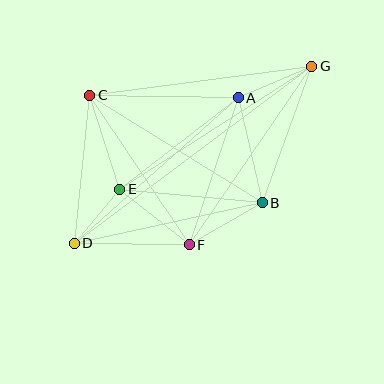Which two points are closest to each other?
Points D and E are closest to each other.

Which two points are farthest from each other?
Points D and G are farthest from each other.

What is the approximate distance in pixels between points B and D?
The distance between B and D is approximately 193 pixels.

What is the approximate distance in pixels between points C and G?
The distance between C and G is approximately 224 pixels.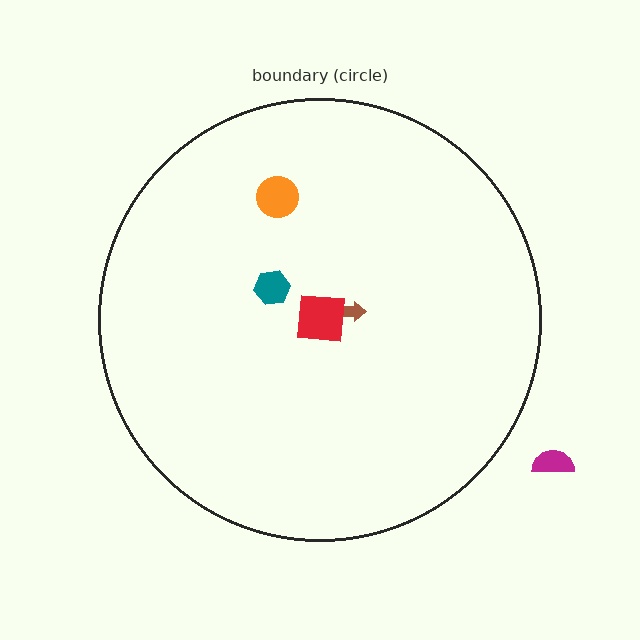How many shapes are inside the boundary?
4 inside, 1 outside.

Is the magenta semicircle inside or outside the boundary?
Outside.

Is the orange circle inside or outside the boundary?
Inside.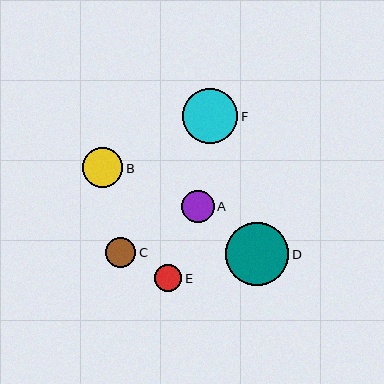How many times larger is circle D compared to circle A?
Circle D is approximately 2.0 times the size of circle A.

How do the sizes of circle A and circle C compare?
Circle A and circle C are approximately the same size.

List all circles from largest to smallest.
From largest to smallest: D, F, B, A, C, E.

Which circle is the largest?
Circle D is the largest with a size of approximately 63 pixels.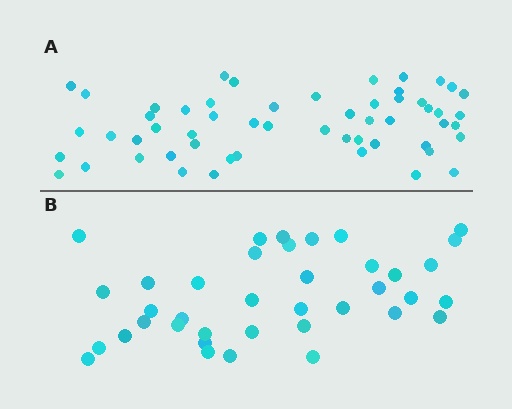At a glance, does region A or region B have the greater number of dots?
Region A (the top region) has more dots.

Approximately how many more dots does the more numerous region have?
Region A has approximately 15 more dots than region B.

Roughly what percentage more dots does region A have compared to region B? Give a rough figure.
About 45% more.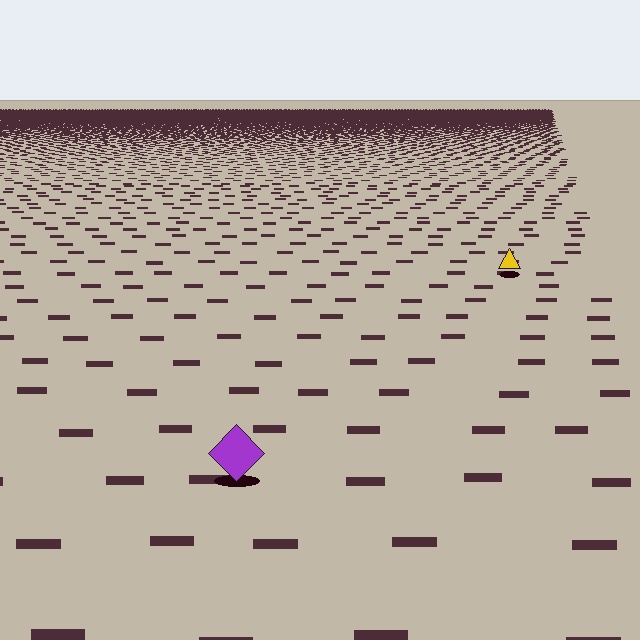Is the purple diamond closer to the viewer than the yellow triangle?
Yes. The purple diamond is closer — you can tell from the texture gradient: the ground texture is coarser near it.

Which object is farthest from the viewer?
The yellow triangle is farthest from the viewer. It appears smaller and the ground texture around it is denser.